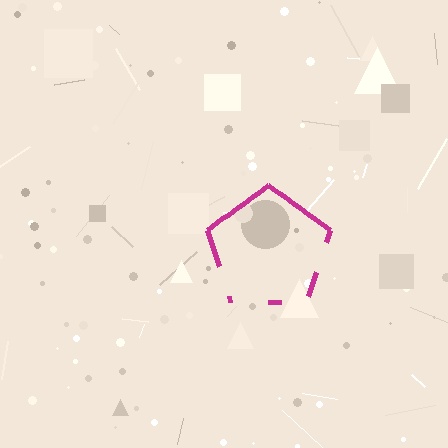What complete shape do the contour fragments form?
The contour fragments form a pentagon.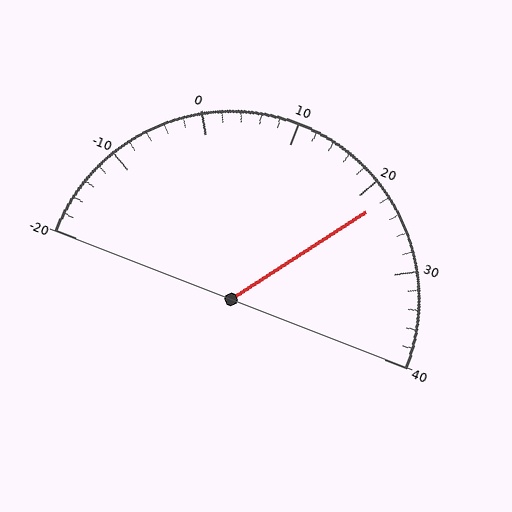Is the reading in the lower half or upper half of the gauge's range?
The reading is in the upper half of the range (-20 to 40).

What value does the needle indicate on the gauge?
The needle indicates approximately 22.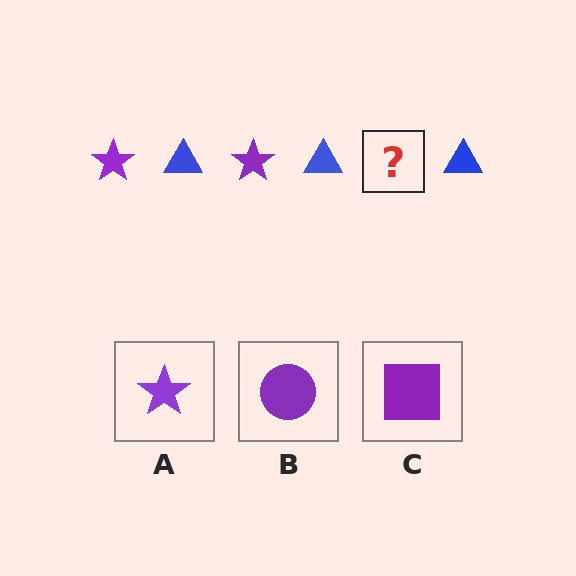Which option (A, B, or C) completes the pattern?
A.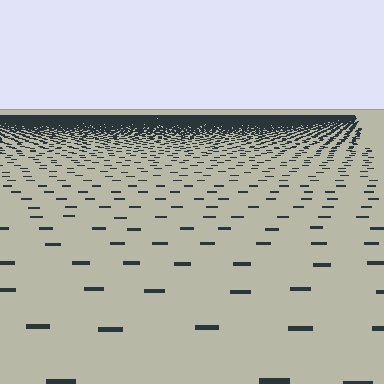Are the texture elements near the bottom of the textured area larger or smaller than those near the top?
Larger. Near the bottom, elements are closer to the viewer and appear at a bigger on-screen size.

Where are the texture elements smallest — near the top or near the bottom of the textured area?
Near the top.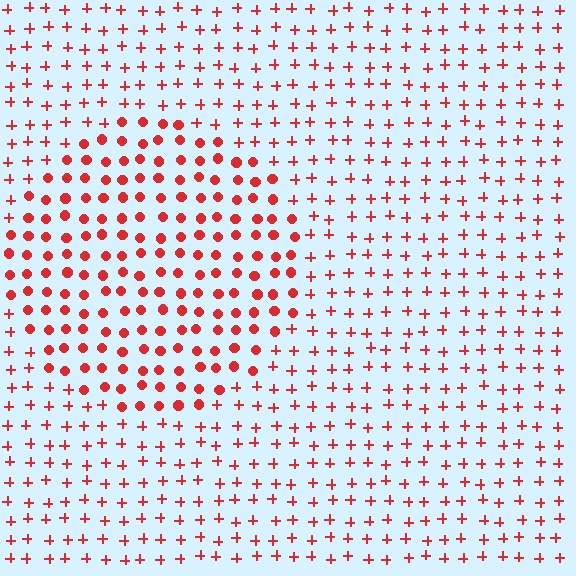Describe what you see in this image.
The image is filled with small red elements arranged in a uniform grid. A circle-shaped region contains circles, while the surrounding area contains plus signs. The boundary is defined purely by the change in element shape.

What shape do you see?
I see a circle.